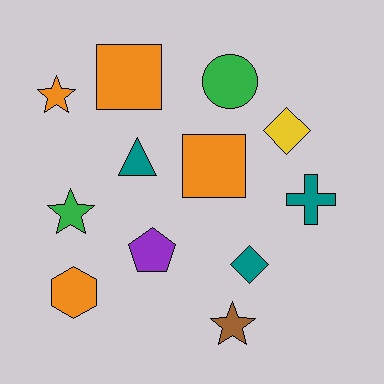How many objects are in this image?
There are 12 objects.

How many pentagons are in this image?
There is 1 pentagon.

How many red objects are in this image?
There are no red objects.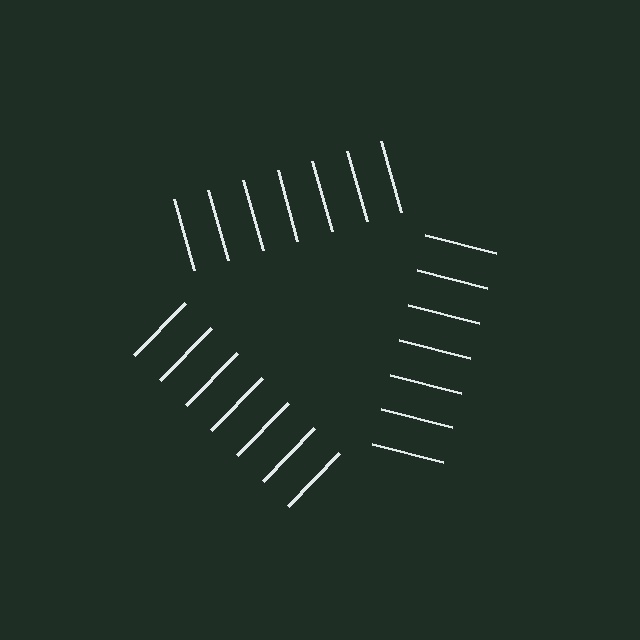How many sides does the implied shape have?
3 sides — the line-ends trace a triangle.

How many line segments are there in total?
21 — 7 along each of the 3 edges.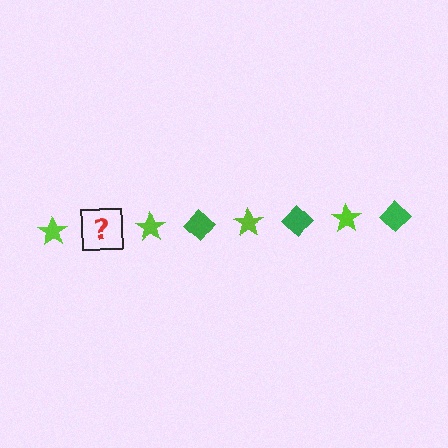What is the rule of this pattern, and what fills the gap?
The rule is that the pattern alternates between lime star and green diamond. The gap should be filled with a green diamond.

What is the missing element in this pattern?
The missing element is a green diamond.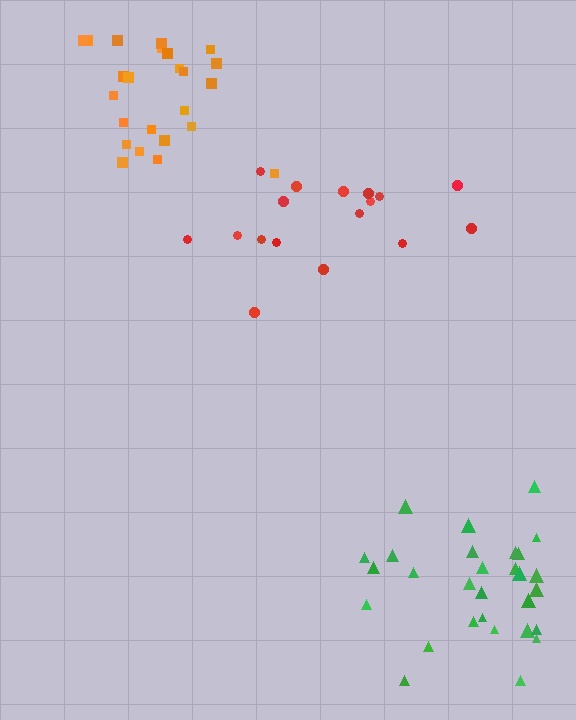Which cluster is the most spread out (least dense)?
Red.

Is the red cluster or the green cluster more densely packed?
Green.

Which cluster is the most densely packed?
Orange.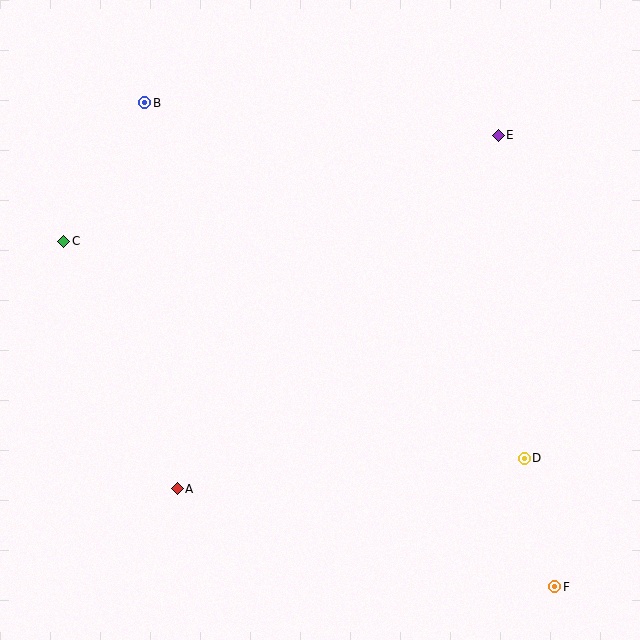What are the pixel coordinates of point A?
Point A is at (177, 489).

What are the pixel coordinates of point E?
Point E is at (498, 135).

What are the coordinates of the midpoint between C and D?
The midpoint between C and D is at (294, 350).